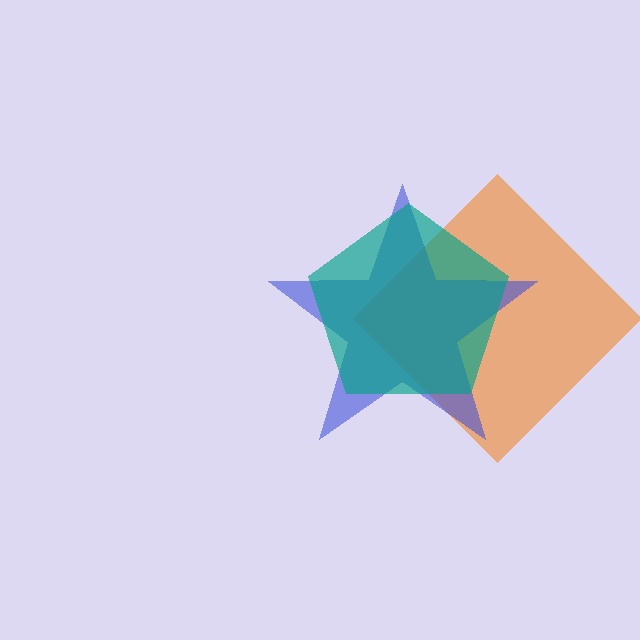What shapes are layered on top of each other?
The layered shapes are: an orange diamond, a blue star, a teal pentagon.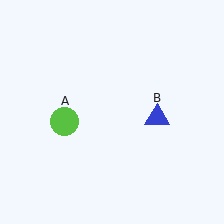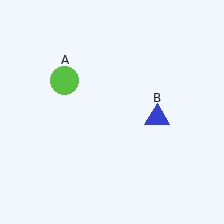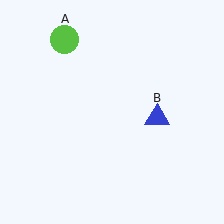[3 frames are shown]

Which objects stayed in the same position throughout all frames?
Blue triangle (object B) remained stationary.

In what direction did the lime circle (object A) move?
The lime circle (object A) moved up.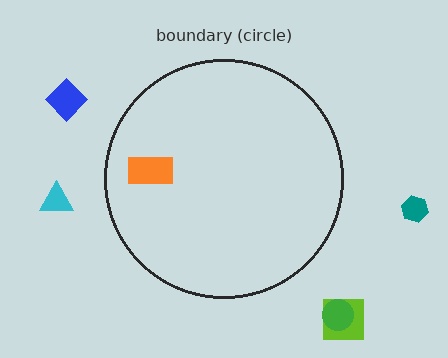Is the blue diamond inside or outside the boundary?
Outside.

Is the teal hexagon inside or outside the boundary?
Outside.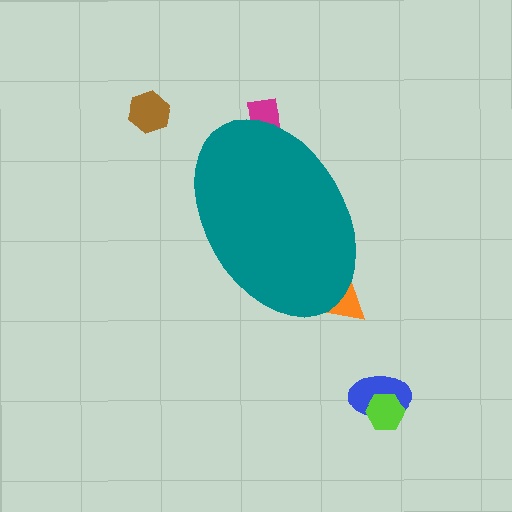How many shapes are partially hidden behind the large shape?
2 shapes are partially hidden.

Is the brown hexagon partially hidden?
No, the brown hexagon is fully visible.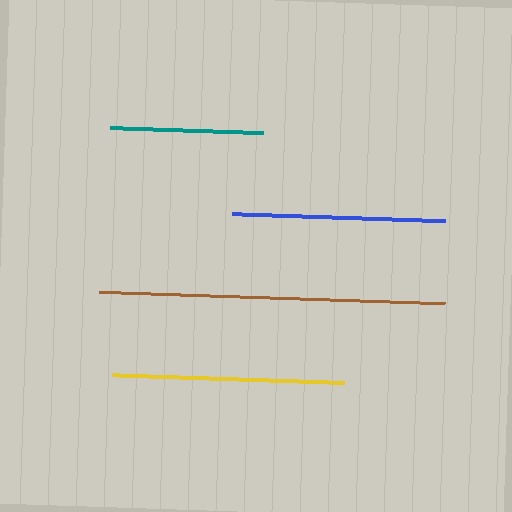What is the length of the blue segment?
The blue segment is approximately 213 pixels long.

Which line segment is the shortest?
The teal line is the shortest at approximately 153 pixels.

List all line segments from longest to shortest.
From longest to shortest: brown, yellow, blue, teal.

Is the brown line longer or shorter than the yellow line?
The brown line is longer than the yellow line.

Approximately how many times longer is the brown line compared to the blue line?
The brown line is approximately 1.6 times the length of the blue line.